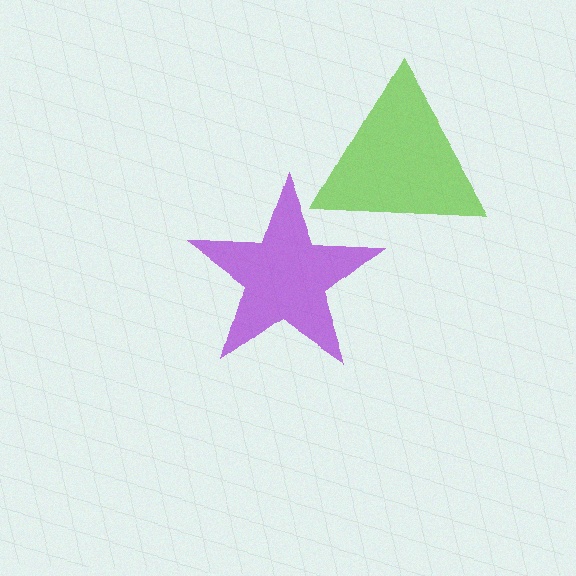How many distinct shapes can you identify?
There are 2 distinct shapes: a purple star, a lime triangle.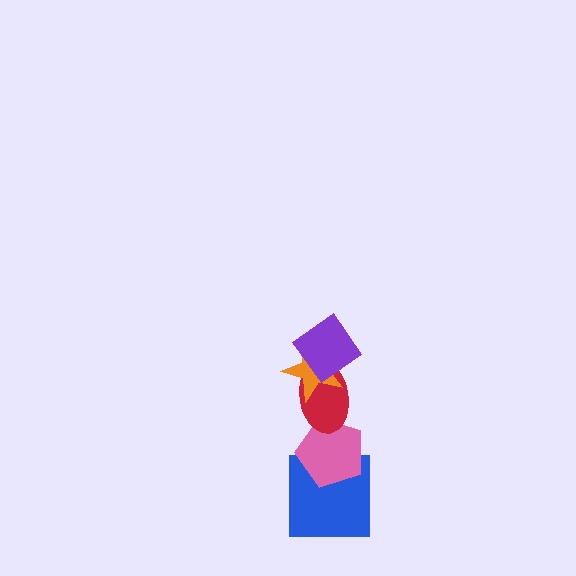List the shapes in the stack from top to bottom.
From top to bottom: the purple diamond, the orange star, the red ellipse, the pink pentagon, the blue square.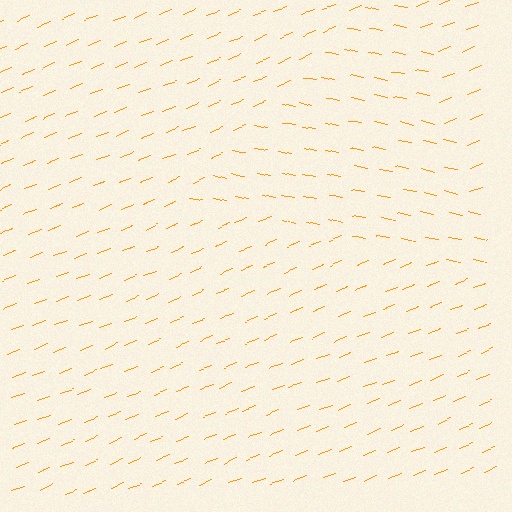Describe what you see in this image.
The image is filled with small orange line segments. A triangle region in the image has lines oriented differently from the surrounding lines, creating a visible texture boundary.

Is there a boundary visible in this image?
Yes, there is a texture boundary formed by a change in line orientation.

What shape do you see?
I see a triangle.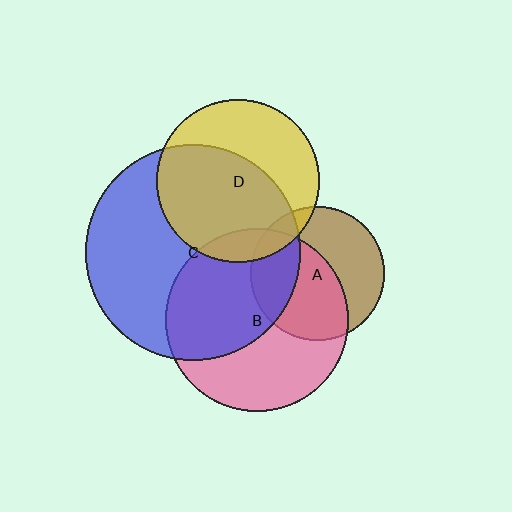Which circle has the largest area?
Circle C (blue).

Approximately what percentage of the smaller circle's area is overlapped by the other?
Approximately 55%.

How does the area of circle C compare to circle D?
Approximately 1.7 times.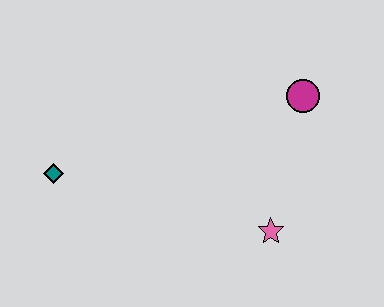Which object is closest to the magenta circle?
The pink star is closest to the magenta circle.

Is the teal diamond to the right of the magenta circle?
No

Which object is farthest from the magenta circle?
The teal diamond is farthest from the magenta circle.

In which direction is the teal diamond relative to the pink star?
The teal diamond is to the left of the pink star.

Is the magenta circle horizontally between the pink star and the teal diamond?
No